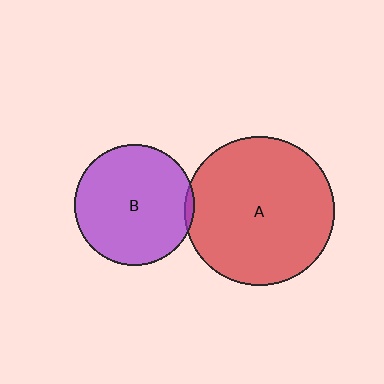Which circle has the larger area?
Circle A (red).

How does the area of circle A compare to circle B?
Approximately 1.5 times.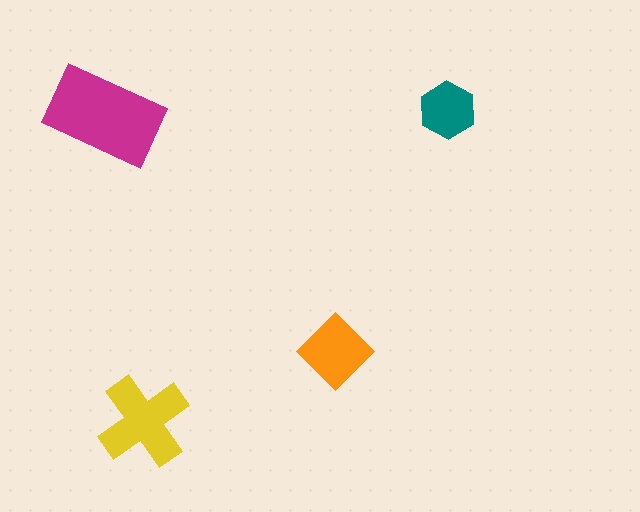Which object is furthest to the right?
The teal hexagon is rightmost.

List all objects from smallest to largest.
The teal hexagon, the orange diamond, the yellow cross, the magenta rectangle.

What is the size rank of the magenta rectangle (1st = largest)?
1st.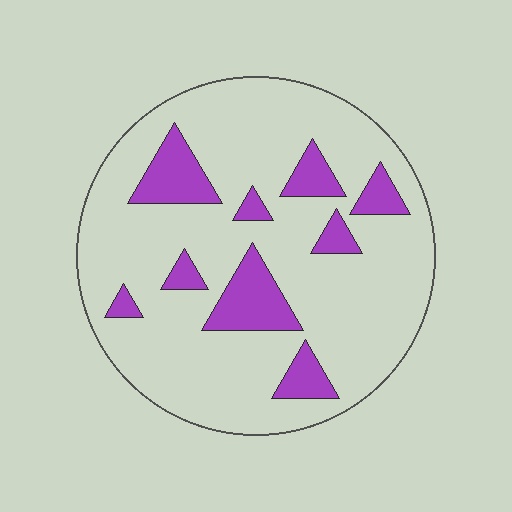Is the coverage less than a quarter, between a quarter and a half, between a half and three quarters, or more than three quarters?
Less than a quarter.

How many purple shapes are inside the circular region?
9.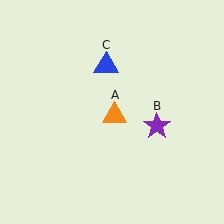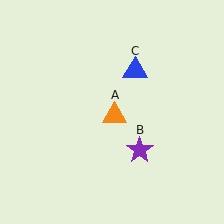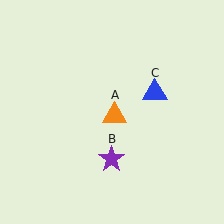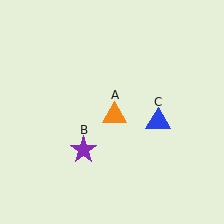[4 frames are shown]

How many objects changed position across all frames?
2 objects changed position: purple star (object B), blue triangle (object C).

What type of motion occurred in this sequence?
The purple star (object B), blue triangle (object C) rotated clockwise around the center of the scene.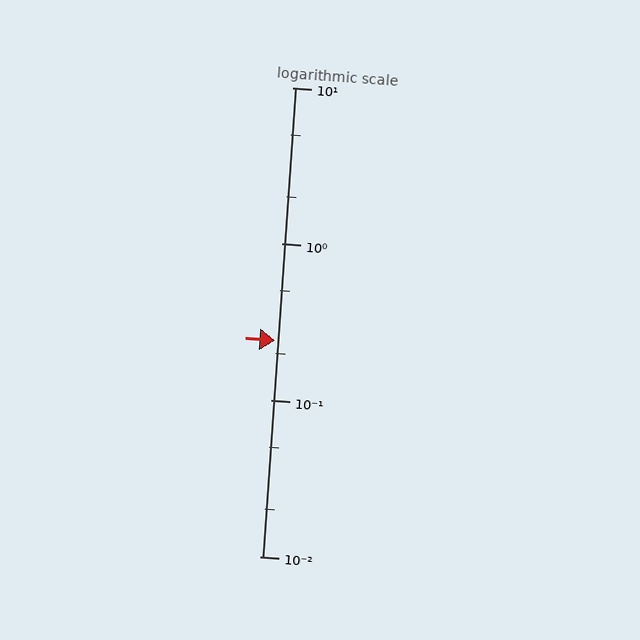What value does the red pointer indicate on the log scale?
The pointer indicates approximately 0.24.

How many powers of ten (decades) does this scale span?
The scale spans 3 decades, from 0.01 to 10.